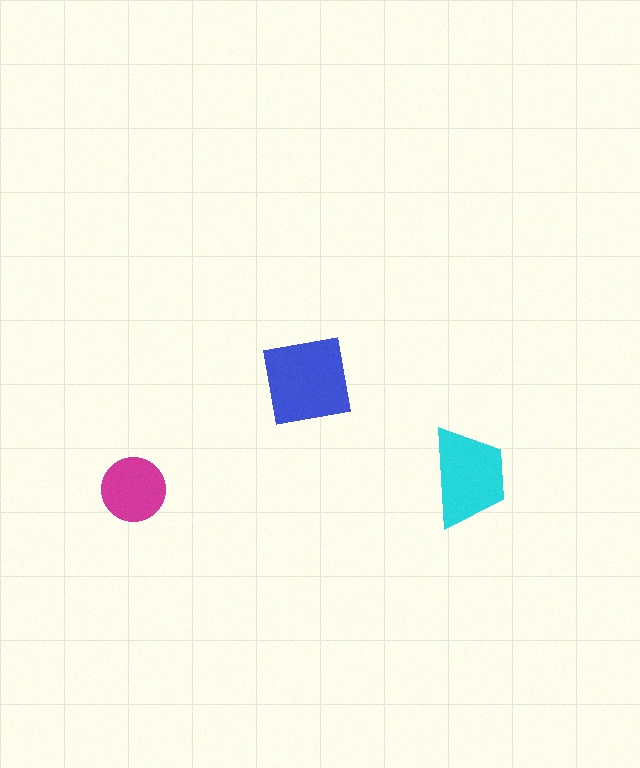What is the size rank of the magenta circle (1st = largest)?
3rd.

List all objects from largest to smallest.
The blue square, the cyan trapezoid, the magenta circle.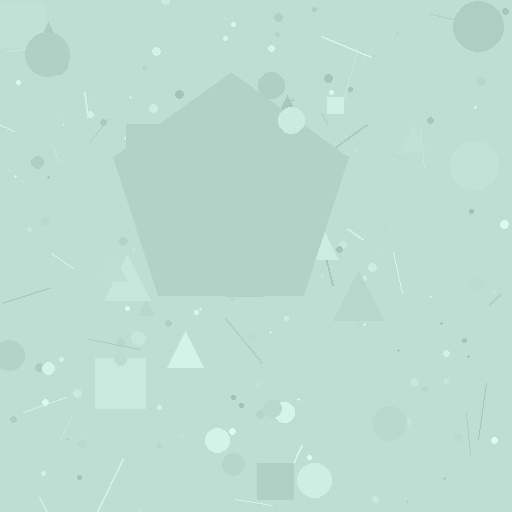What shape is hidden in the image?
A pentagon is hidden in the image.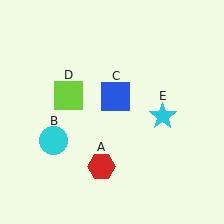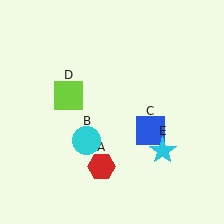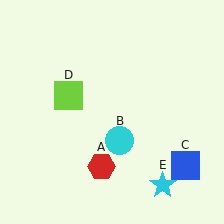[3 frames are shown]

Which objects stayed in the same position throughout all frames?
Red hexagon (object A) and lime square (object D) remained stationary.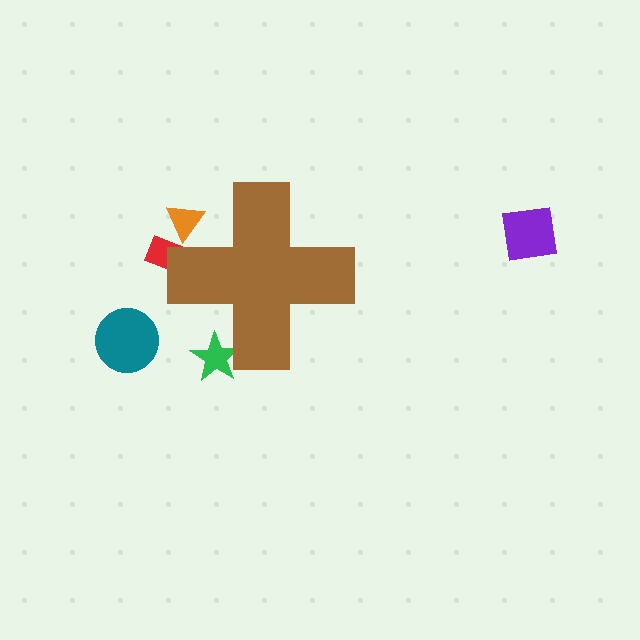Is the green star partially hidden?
Yes, the green star is partially hidden behind the brown cross.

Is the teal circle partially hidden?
No, the teal circle is fully visible.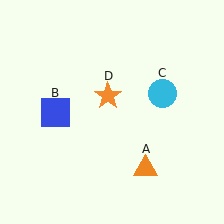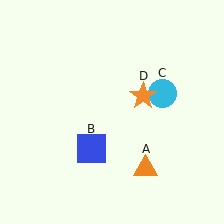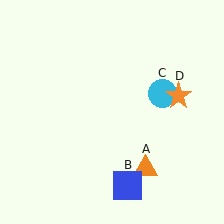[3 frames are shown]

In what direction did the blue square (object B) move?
The blue square (object B) moved down and to the right.